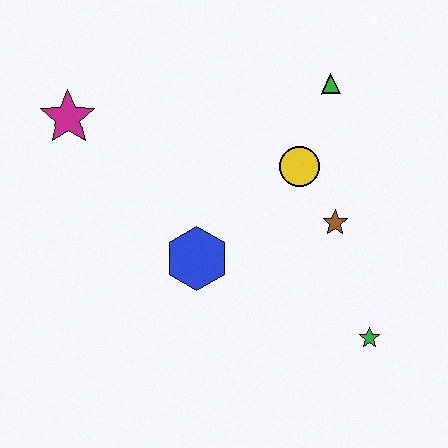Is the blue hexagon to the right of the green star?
No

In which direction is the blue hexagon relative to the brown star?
The blue hexagon is to the left of the brown star.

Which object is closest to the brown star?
The yellow circle is closest to the brown star.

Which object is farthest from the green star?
The magenta star is farthest from the green star.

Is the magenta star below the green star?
No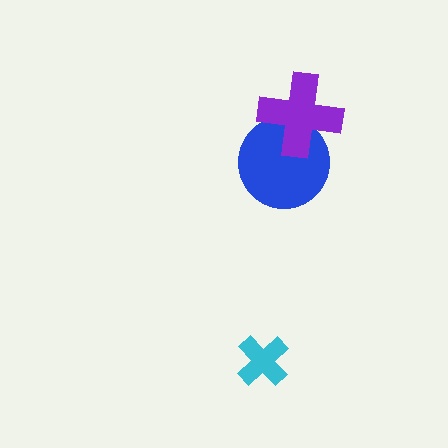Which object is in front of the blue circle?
The purple cross is in front of the blue circle.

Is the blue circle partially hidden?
Yes, it is partially covered by another shape.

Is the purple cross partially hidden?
No, no other shape covers it.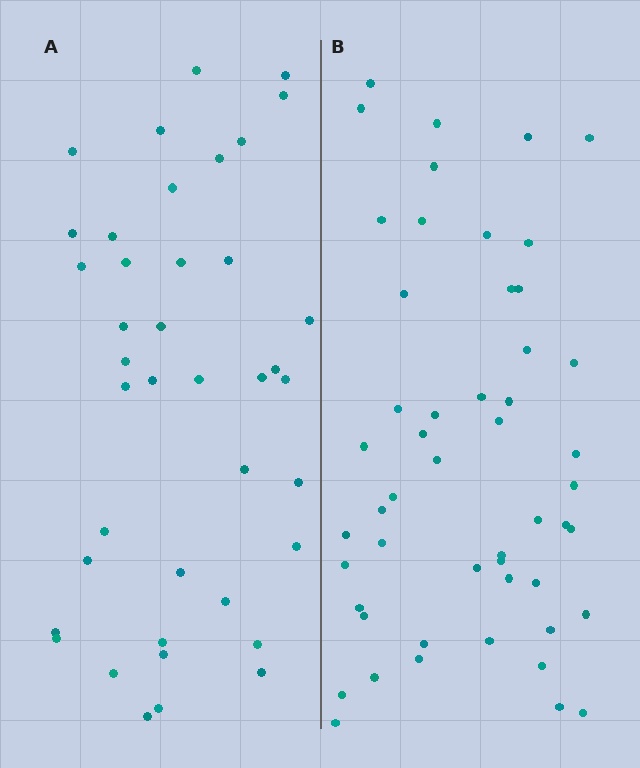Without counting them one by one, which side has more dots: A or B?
Region B (the right region) has more dots.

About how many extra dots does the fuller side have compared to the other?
Region B has roughly 12 or so more dots than region A.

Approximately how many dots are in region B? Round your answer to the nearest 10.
About 50 dots. (The exact count is 51, which rounds to 50.)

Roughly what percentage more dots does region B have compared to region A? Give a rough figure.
About 30% more.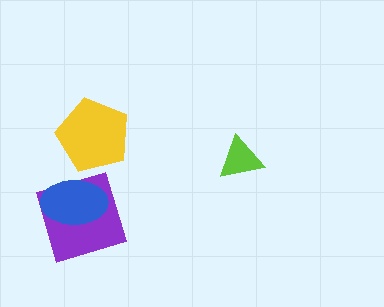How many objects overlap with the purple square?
1 object overlaps with the purple square.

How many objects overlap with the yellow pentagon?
0 objects overlap with the yellow pentagon.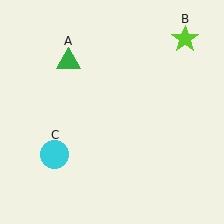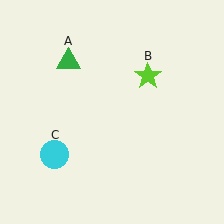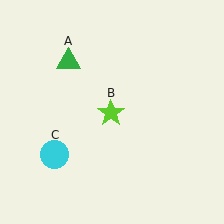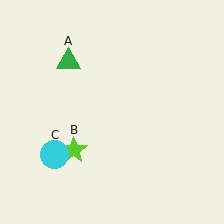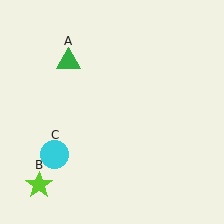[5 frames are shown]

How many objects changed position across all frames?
1 object changed position: lime star (object B).